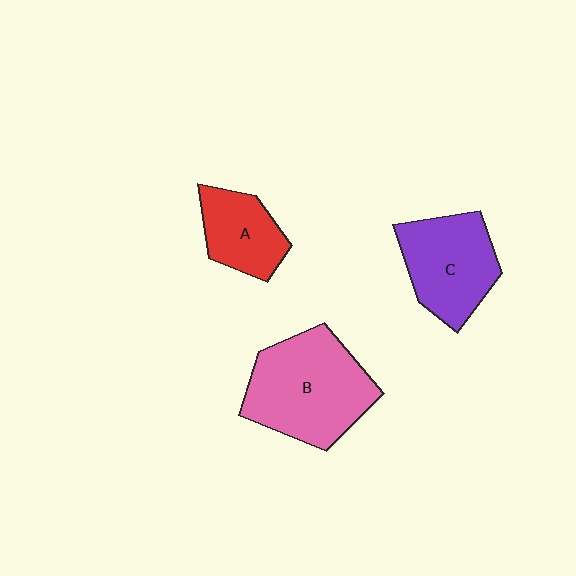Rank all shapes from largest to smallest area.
From largest to smallest: B (pink), C (purple), A (red).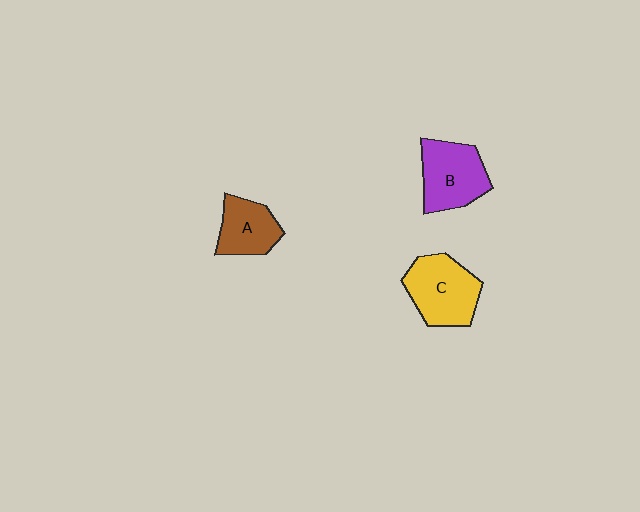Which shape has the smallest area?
Shape A (brown).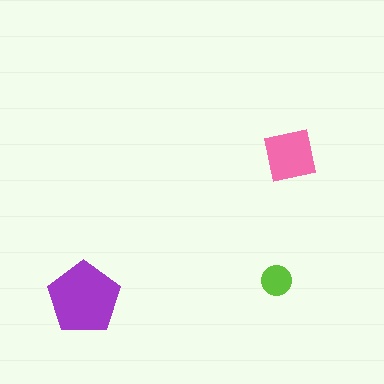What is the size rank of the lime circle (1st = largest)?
3rd.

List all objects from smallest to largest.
The lime circle, the pink square, the purple pentagon.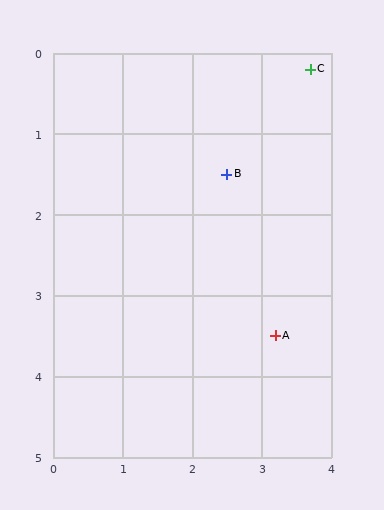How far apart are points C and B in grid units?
Points C and B are about 1.8 grid units apart.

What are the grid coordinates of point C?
Point C is at approximately (3.7, 0.2).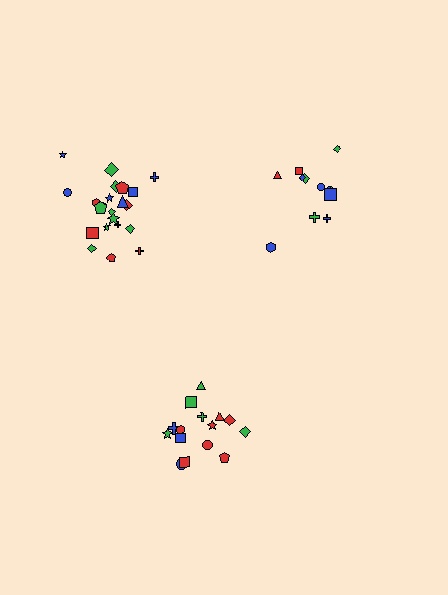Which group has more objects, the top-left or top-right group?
The top-left group.